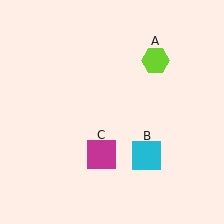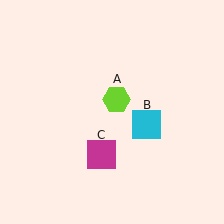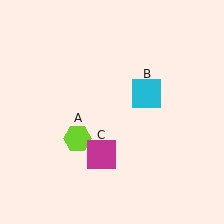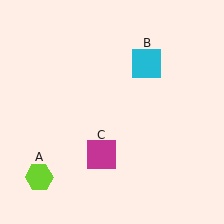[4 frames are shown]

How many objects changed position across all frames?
2 objects changed position: lime hexagon (object A), cyan square (object B).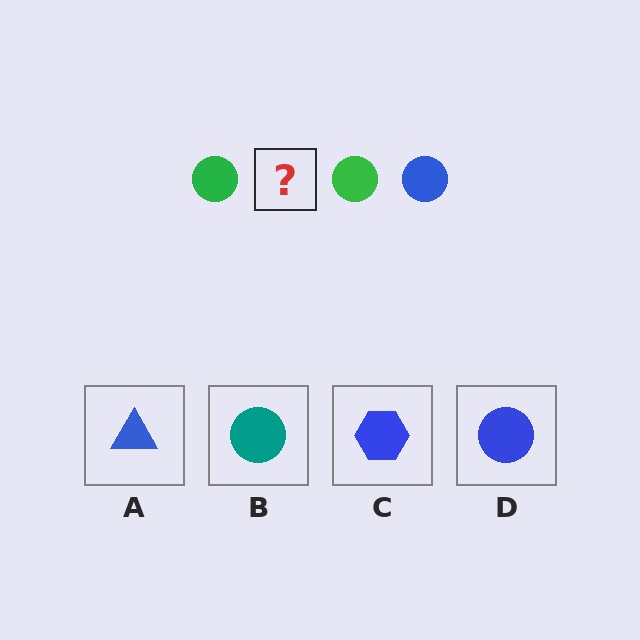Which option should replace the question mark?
Option D.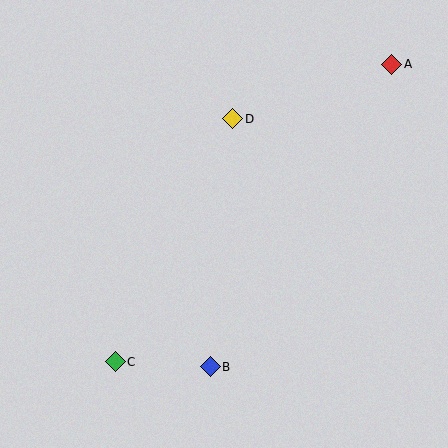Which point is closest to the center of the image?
Point D at (233, 119) is closest to the center.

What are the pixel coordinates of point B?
Point B is at (210, 367).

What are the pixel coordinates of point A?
Point A is at (392, 64).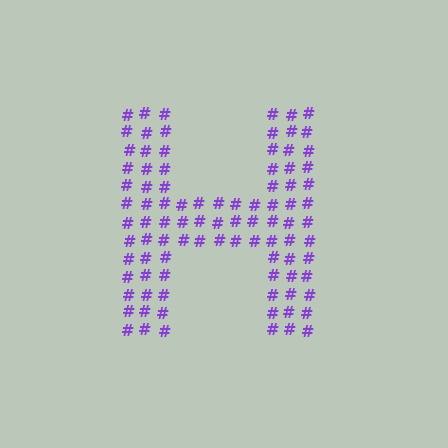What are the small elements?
The small elements are hash symbols.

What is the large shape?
The large shape is the letter H.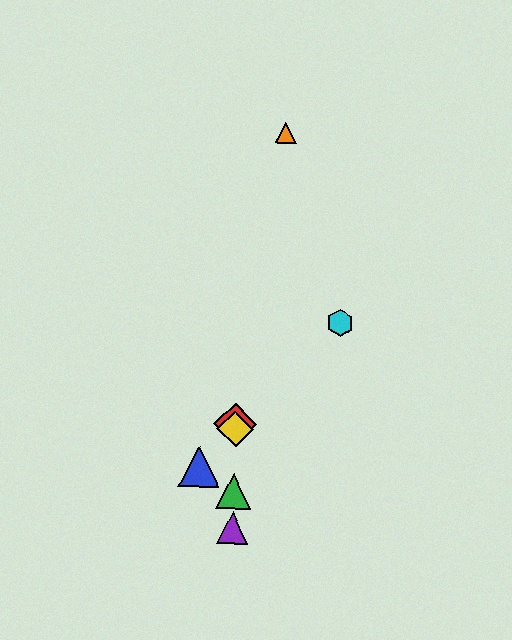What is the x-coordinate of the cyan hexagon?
The cyan hexagon is at x≈340.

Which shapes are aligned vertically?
The red diamond, the green triangle, the yellow diamond, the purple triangle are aligned vertically.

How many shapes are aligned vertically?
4 shapes (the red diamond, the green triangle, the yellow diamond, the purple triangle) are aligned vertically.